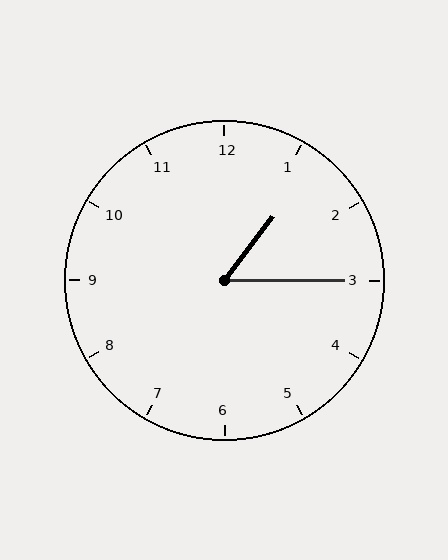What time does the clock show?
1:15.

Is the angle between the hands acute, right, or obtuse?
It is acute.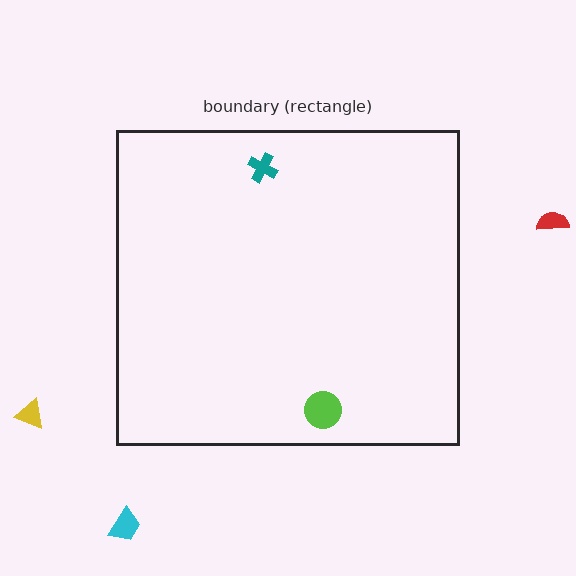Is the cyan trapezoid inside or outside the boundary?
Outside.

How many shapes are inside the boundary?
2 inside, 3 outside.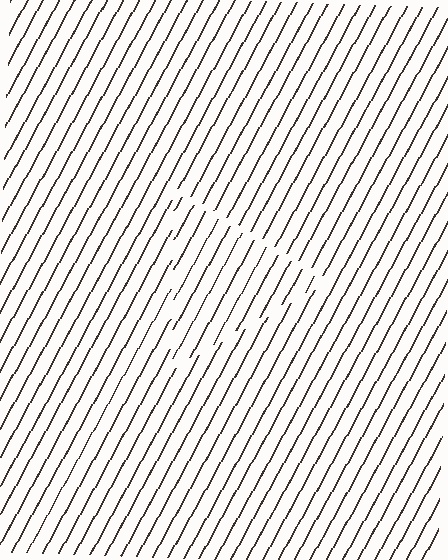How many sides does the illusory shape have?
3 sides — the line-ends trace a triangle.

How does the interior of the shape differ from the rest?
The interior of the shape contains the same grating, shifted by half a period — the contour is defined by the phase discontinuity where line-ends from the inner and outer gratings abut.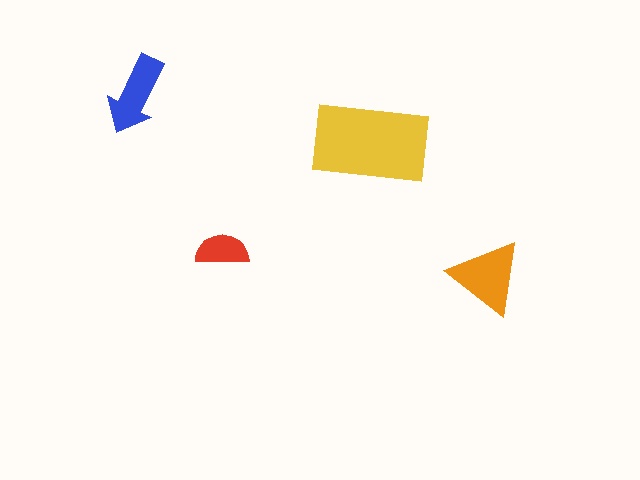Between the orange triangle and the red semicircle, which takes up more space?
The orange triangle.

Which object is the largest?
The yellow rectangle.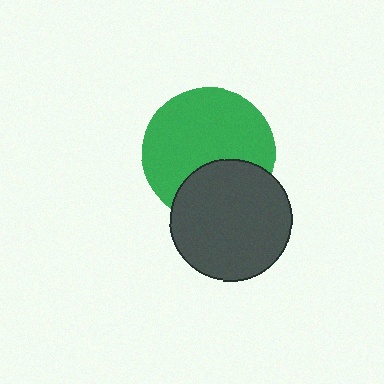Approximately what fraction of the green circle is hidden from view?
Roughly 31% of the green circle is hidden behind the dark gray circle.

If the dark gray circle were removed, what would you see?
You would see the complete green circle.